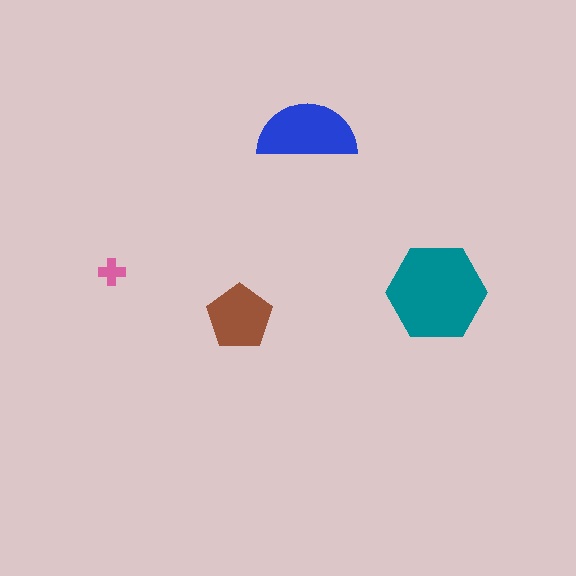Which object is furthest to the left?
The pink cross is leftmost.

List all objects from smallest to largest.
The pink cross, the brown pentagon, the blue semicircle, the teal hexagon.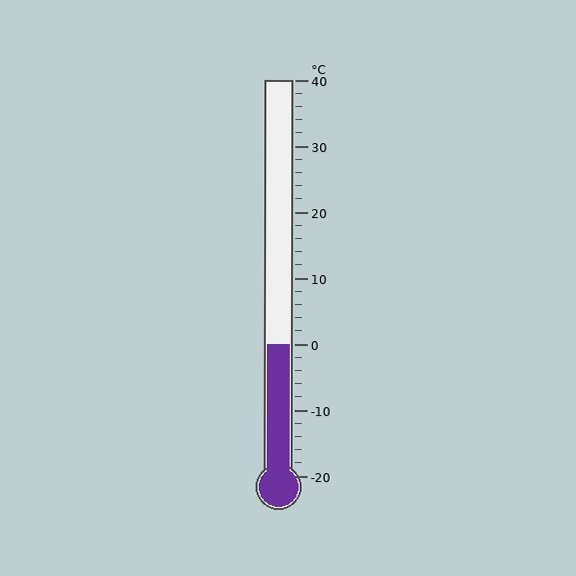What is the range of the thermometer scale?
The thermometer scale ranges from -20°C to 40°C.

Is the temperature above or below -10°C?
The temperature is above -10°C.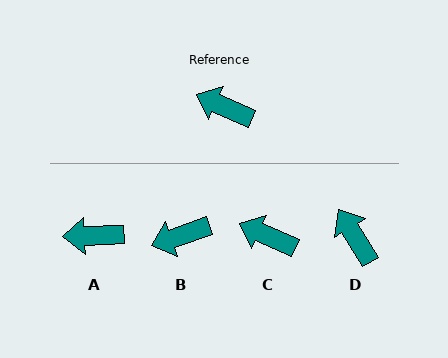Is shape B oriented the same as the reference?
No, it is off by about 44 degrees.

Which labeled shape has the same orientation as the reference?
C.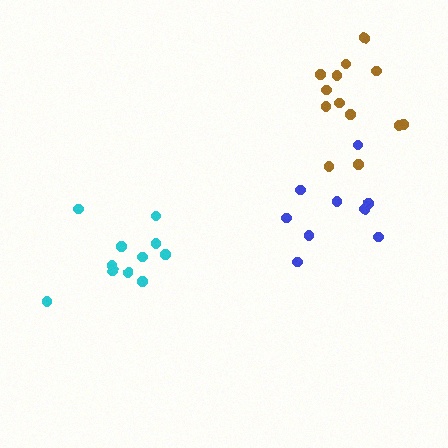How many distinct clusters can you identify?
There are 3 distinct clusters.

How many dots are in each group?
Group 1: 13 dots, Group 2: 11 dots, Group 3: 9 dots (33 total).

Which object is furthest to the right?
The brown cluster is rightmost.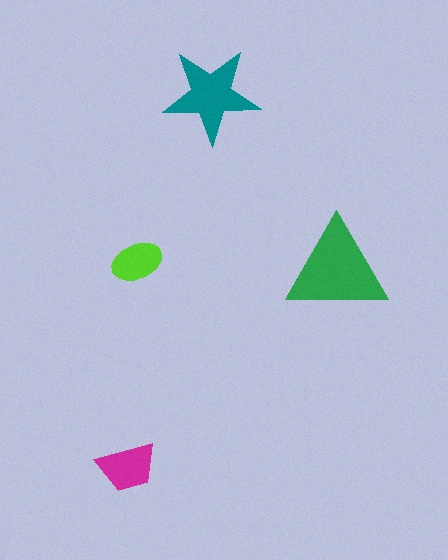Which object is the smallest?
The lime ellipse.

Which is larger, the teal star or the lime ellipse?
The teal star.